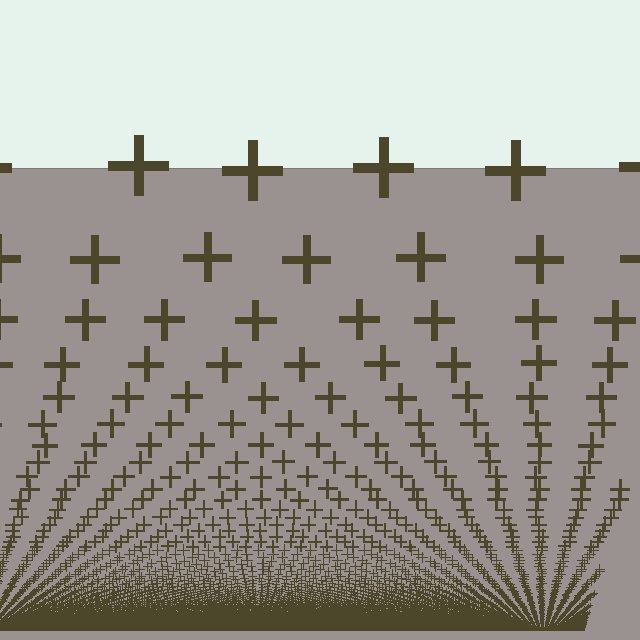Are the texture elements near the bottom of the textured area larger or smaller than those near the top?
Smaller. The gradient is inverted — elements near the bottom are smaller and denser.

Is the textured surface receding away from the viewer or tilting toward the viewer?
The surface appears to tilt toward the viewer. Texture elements get larger and sparser toward the top.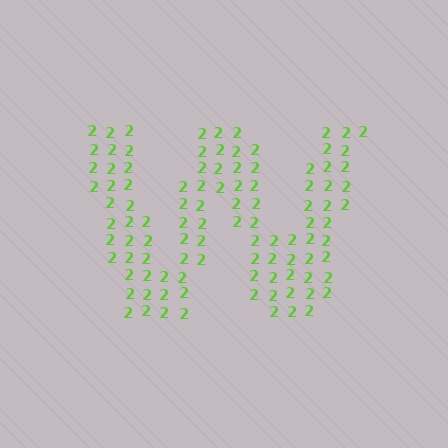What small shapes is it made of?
It is made of small digit 2's.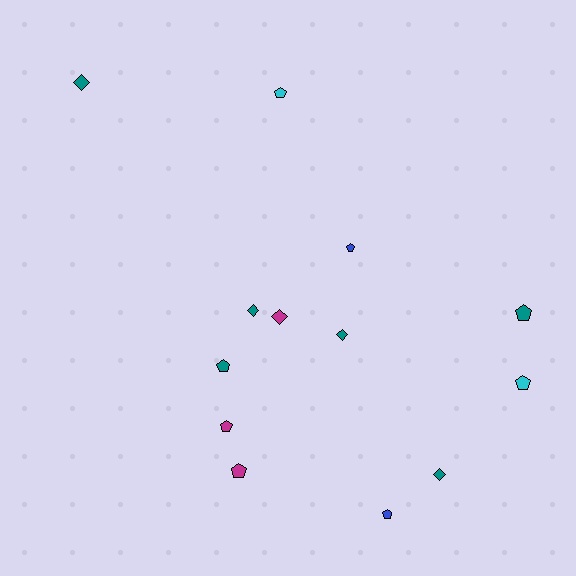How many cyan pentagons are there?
There are 2 cyan pentagons.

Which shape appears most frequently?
Pentagon, with 8 objects.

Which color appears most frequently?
Teal, with 6 objects.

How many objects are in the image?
There are 13 objects.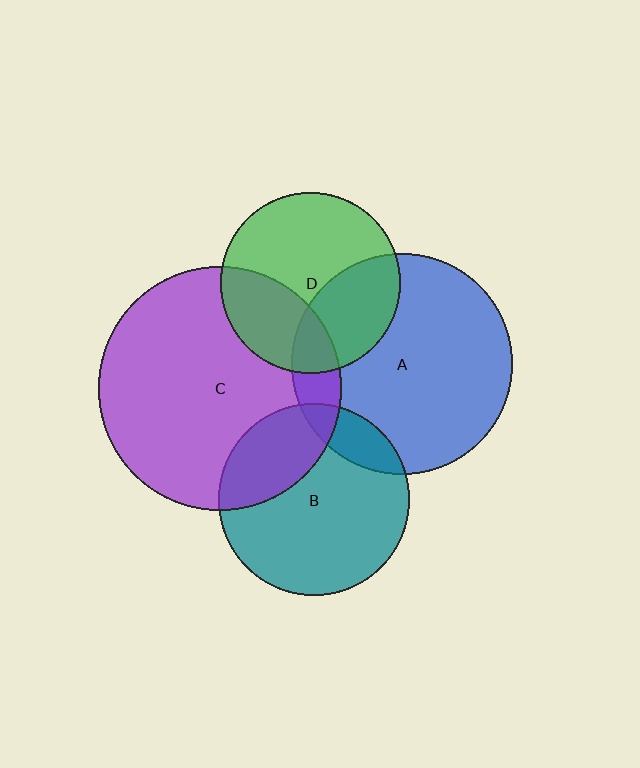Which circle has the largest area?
Circle C (purple).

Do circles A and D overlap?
Yes.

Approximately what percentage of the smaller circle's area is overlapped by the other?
Approximately 35%.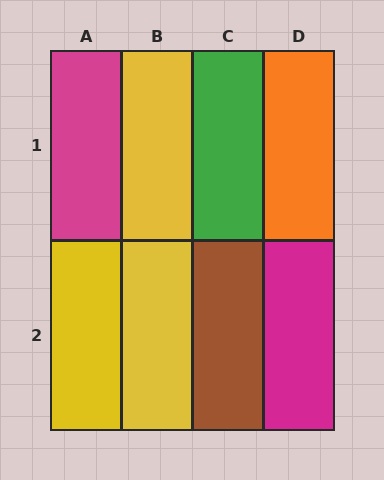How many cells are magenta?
2 cells are magenta.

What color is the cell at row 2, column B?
Yellow.